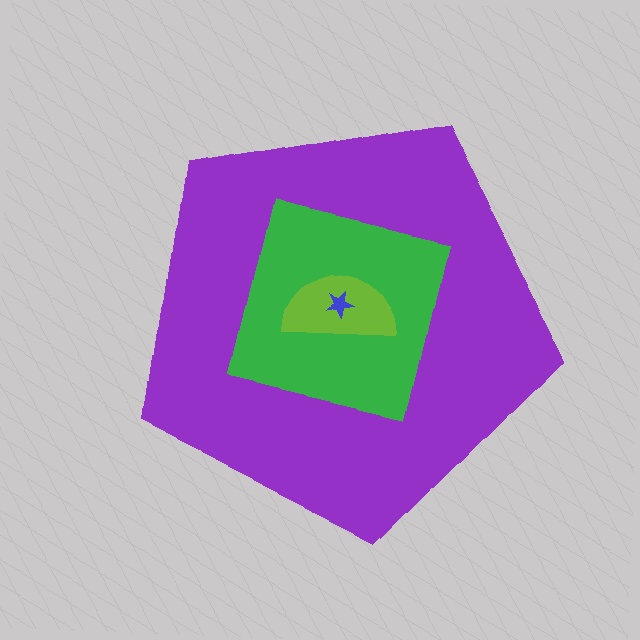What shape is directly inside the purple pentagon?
The green square.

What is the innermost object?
The blue star.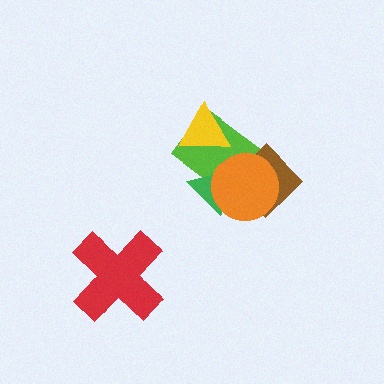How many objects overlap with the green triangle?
3 objects overlap with the green triangle.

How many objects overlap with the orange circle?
3 objects overlap with the orange circle.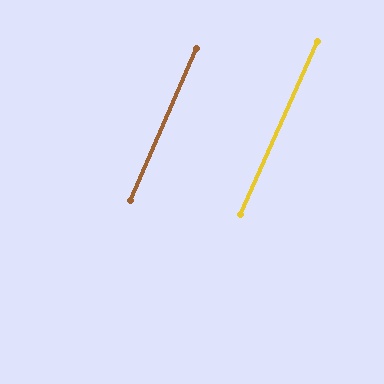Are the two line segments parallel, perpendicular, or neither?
Parallel — their directions differ by only 0.3°.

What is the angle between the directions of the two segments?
Approximately 0 degrees.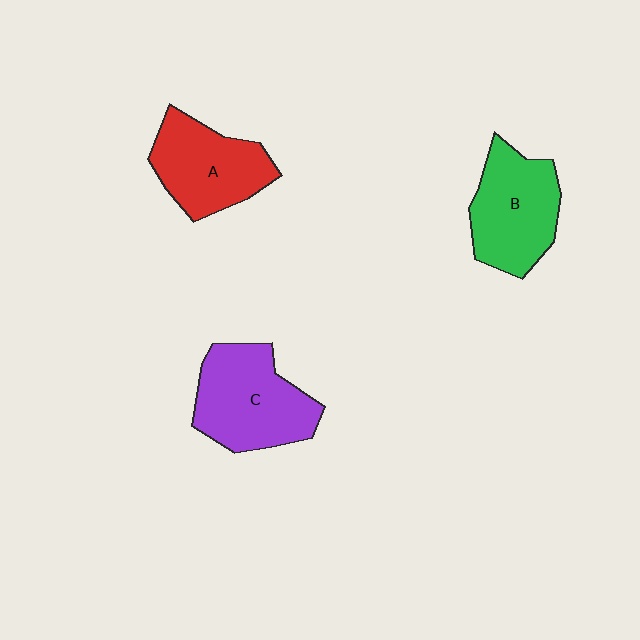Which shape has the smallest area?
Shape A (red).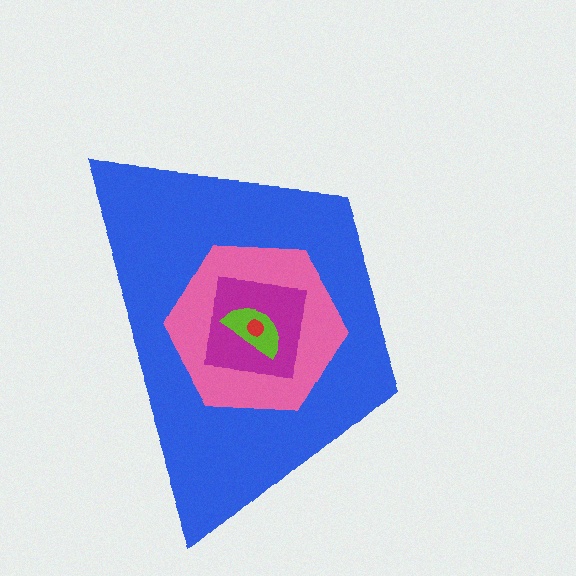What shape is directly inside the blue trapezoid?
The pink hexagon.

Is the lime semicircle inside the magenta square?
Yes.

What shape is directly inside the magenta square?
The lime semicircle.